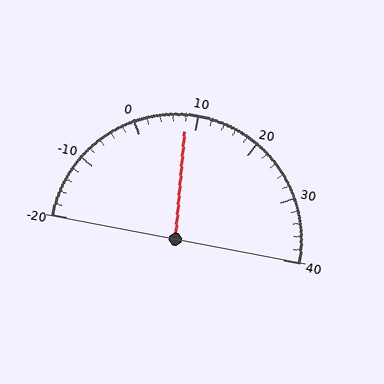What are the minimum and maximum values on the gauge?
The gauge ranges from -20 to 40.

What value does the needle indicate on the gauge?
The needle indicates approximately 8.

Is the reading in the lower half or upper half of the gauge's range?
The reading is in the lower half of the range (-20 to 40).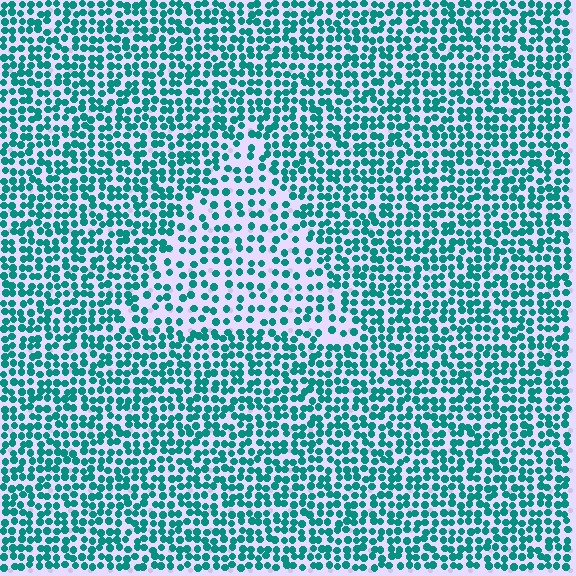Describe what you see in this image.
The image contains small teal elements arranged at two different densities. A triangle-shaped region is visible where the elements are less densely packed than the surrounding area.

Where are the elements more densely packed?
The elements are more densely packed outside the triangle boundary.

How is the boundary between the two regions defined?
The boundary is defined by a change in element density (approximately 1.8x ratio). All elements are the same color, size, and shape.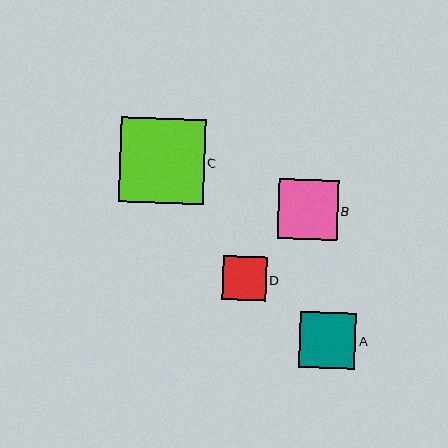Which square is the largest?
Square C is the largest with a size of approximately 84 pixels.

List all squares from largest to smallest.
From largest to smallest: C, B, A, D.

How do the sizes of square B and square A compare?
Square B and square A are approximately the same size.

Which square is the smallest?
Square D is the smallest with a size of approximately 44 pixels.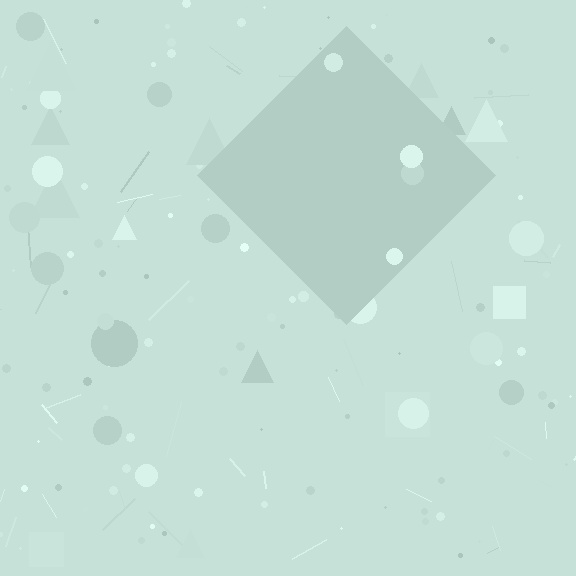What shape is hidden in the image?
A diamond is hidden in the image.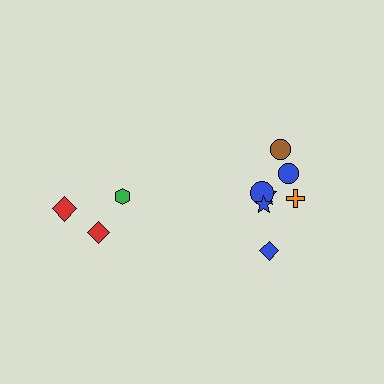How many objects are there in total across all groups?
There are 10 objects.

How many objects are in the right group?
There are 7 objects.